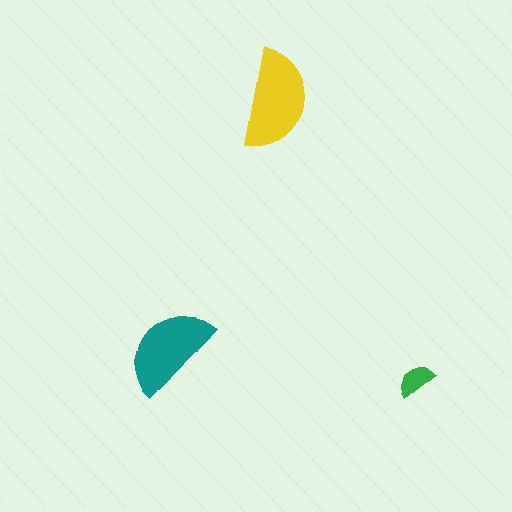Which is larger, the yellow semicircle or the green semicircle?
The yellow one.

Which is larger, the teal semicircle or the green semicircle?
The teal one.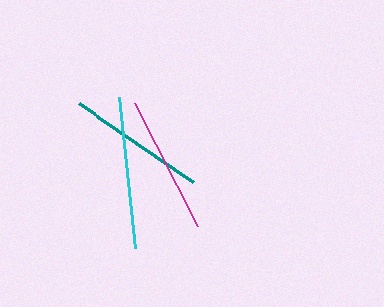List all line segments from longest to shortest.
From longest to shortest: cyan, teal, magenta.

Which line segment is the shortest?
The magenta line is the shortest at approximately 138 pixels.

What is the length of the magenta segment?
The magenta segment is approximately 138 pixels long.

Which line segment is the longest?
The cyan line is the longest at approximately 151 pixels.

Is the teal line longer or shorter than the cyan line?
The cyan line is longer than the teal line.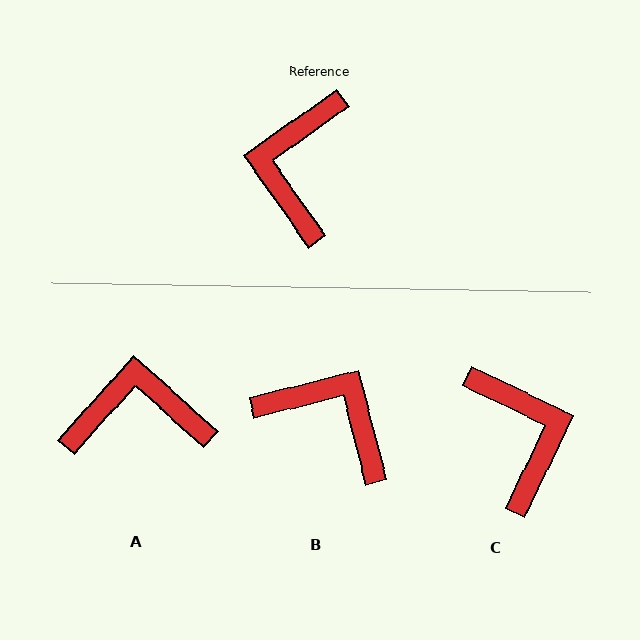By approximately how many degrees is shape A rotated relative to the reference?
Approximately 77 degrees clockwise.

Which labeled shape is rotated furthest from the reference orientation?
C, about 151 degrees away.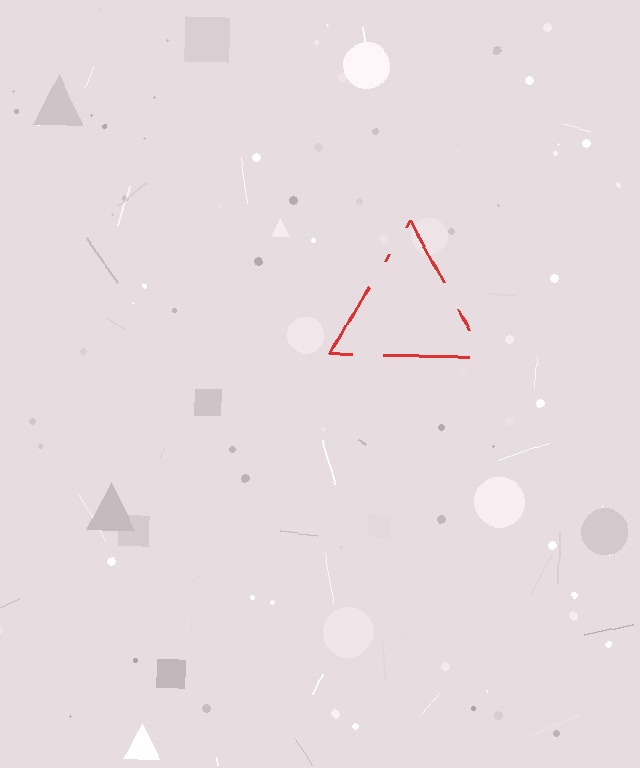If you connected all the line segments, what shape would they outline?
They would outline a triangle.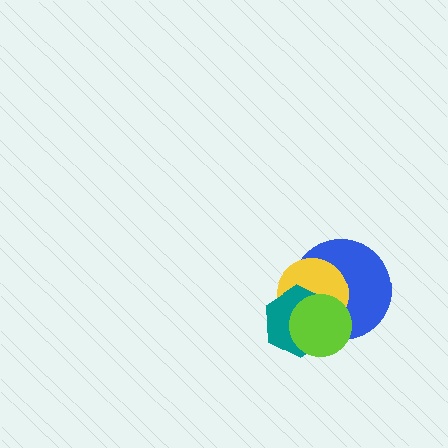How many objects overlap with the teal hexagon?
3 objects overlap with the teal hexagon.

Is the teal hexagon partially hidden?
Yes, it is partially covered by another shape.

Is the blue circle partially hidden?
Yes, it is partially covered by another shape.